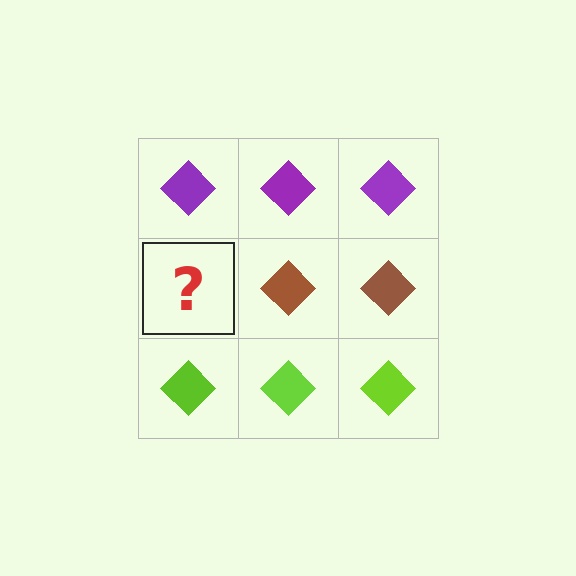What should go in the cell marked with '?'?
The missing cell should contain a brown diamond.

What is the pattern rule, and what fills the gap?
The rule is that each row has a consistent color. The gap should be filled with a brown diamond.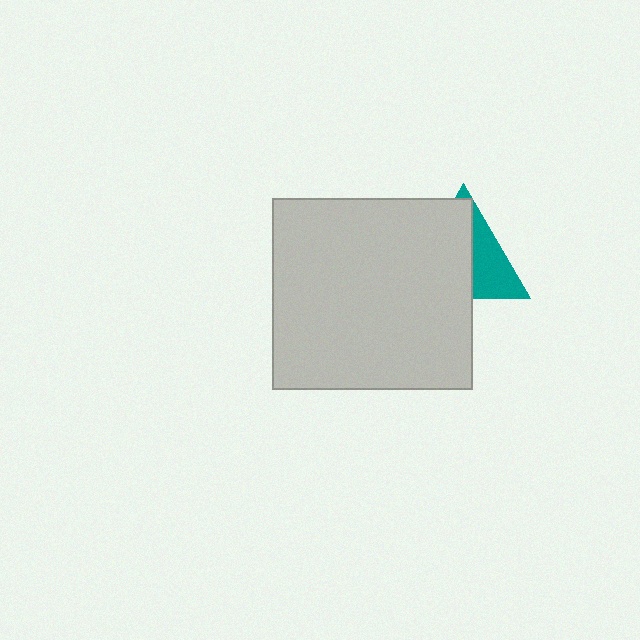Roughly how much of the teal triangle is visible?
A small part of it is visible (roughly 38%).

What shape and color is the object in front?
The object in front is a light gray rectangle.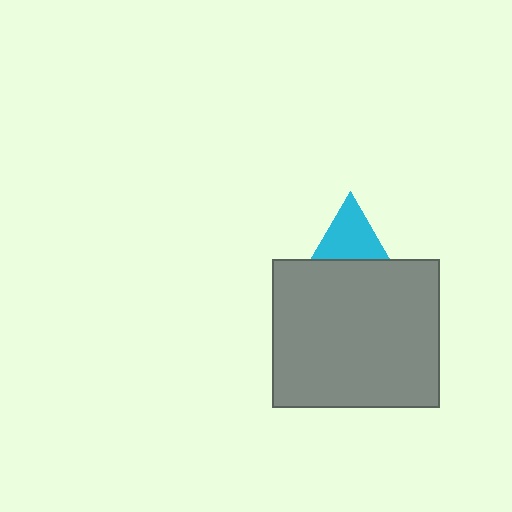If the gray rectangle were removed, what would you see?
You would see the complete cyan triangle.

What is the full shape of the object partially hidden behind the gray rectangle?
The partially hidden object is a cyan triangle.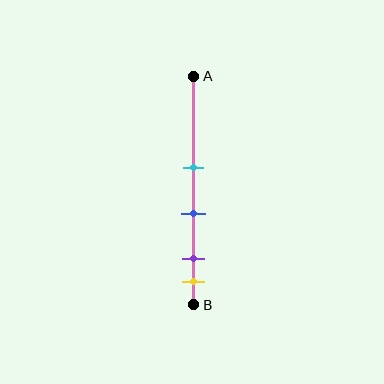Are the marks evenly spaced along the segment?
No, the marks are not evenly spaced.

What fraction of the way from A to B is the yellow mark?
The yellow mark is approximately 90% (0.9) of the way from A to B.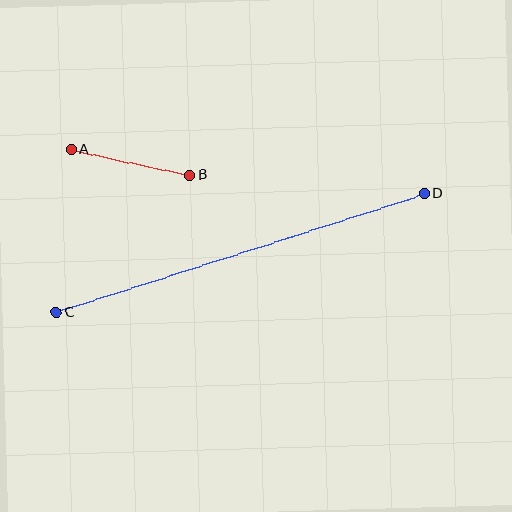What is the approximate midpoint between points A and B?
The midpoint is at approximately (130, 162) pixels.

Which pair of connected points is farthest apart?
Points C and D are farthest apart.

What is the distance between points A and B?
The distance is approximately 121 pixels.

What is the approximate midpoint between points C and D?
The midpoint is at approximately (240, 253) pixels.